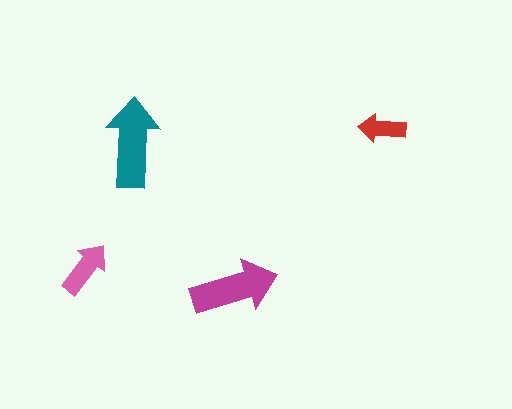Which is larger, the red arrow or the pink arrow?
The pink one.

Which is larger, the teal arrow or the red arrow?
The teal one.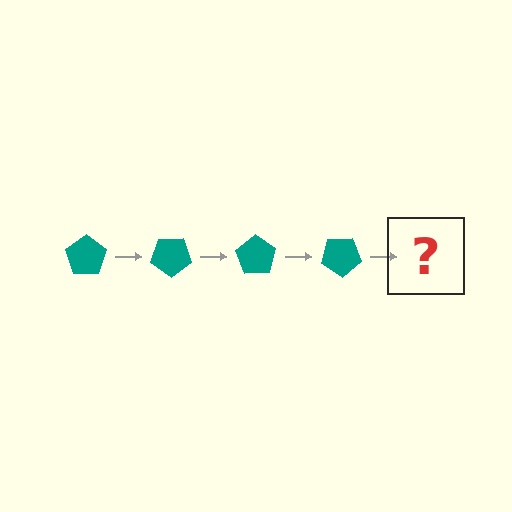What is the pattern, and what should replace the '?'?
The pattern is that the pentagon rotates 35 degrees each step. The '?' should be a teal pentagon rotated 140 degrees.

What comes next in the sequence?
The next element should be a teal pentagon rotated 140 degrees.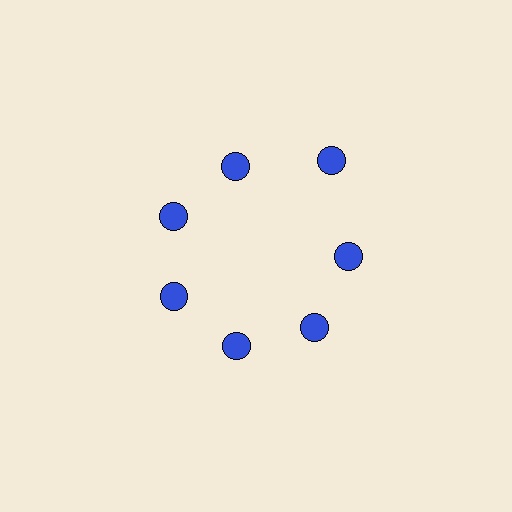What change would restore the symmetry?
The symmetry would be restored by moving it inward, back onto the ring so that all 7 circles sit at equal angles and equal distance from the center.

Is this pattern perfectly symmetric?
No. The 7 blue circles are arranged in a ring, but one element near the 1 o'clock position is pushed outward from the center, breaking the 7-fold rotational symmetry.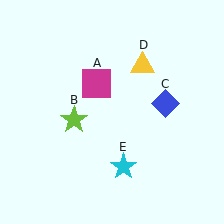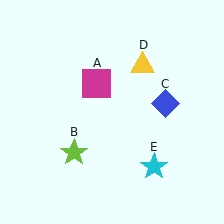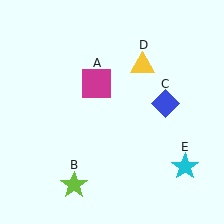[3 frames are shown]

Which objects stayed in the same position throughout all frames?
Magenta square (object A) and blue diamond (object C) and yellow triangle (object D) remained stationary.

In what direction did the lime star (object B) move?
The lime star (object B) moved down.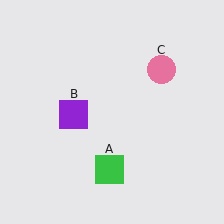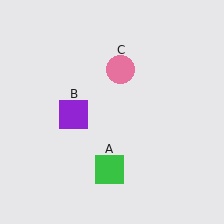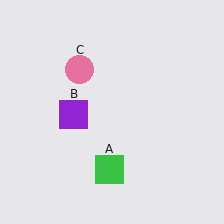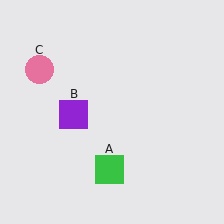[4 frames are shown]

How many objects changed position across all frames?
1 object changed position: pink circle (object C).